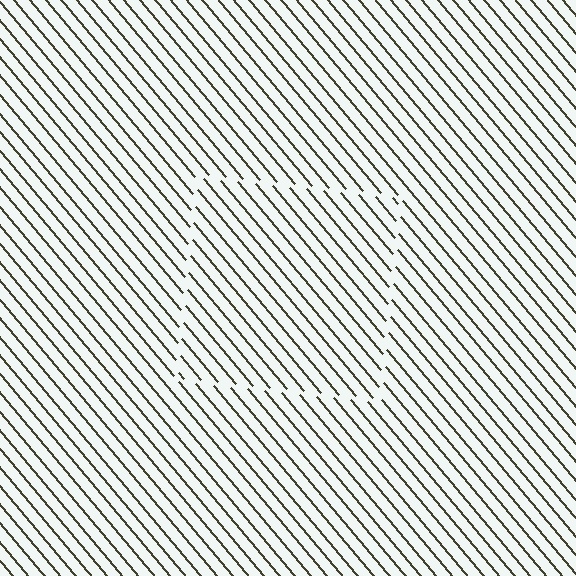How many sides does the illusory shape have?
4 sides — the line-ends trace a square.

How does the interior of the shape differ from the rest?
The interior of the shape contains the same grating, shifted by half a period — the contour is defined by the phase discontinuity where line-ends from the inner and outer gratings abut.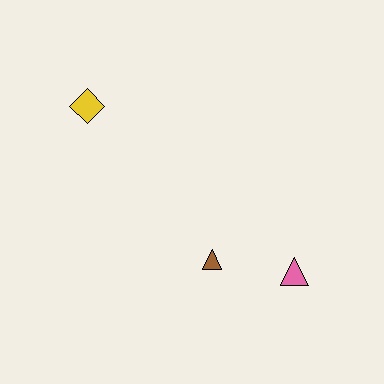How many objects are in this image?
There are 3 objects.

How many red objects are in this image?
There are no red objects.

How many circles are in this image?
There are no circles.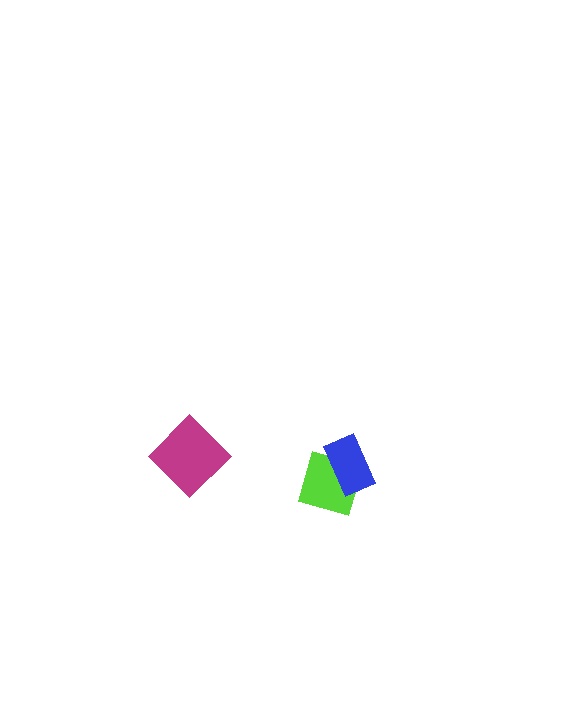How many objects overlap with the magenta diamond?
0 objects overlap with the magenta diamond.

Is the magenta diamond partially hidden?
No, no other shape covers it.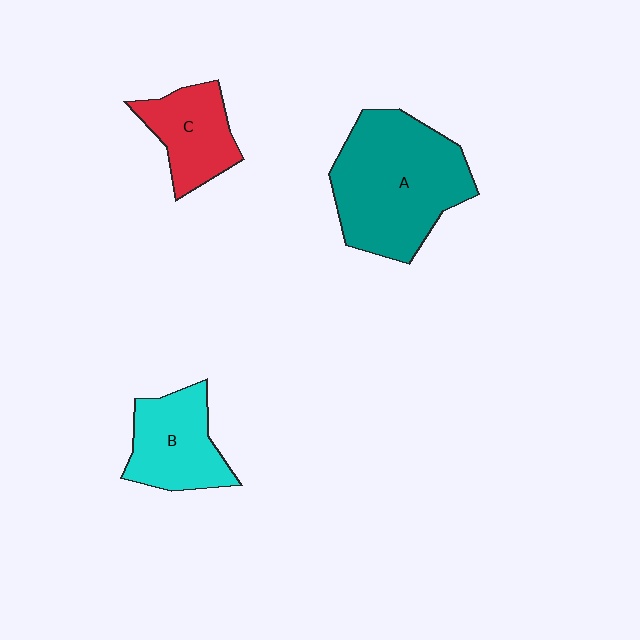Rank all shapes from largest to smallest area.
From largest to smallest: A (teal), B (cyan), C (red).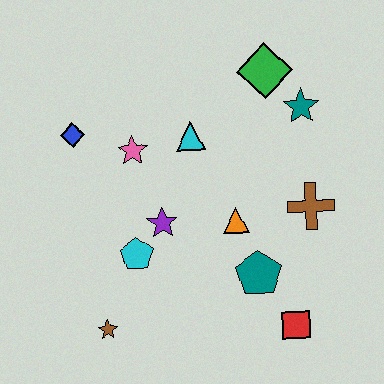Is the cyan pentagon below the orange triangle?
Yes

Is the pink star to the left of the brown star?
No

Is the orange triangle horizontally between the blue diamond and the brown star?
No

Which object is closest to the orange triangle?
The teal pentagon is closest to the orange triangle.